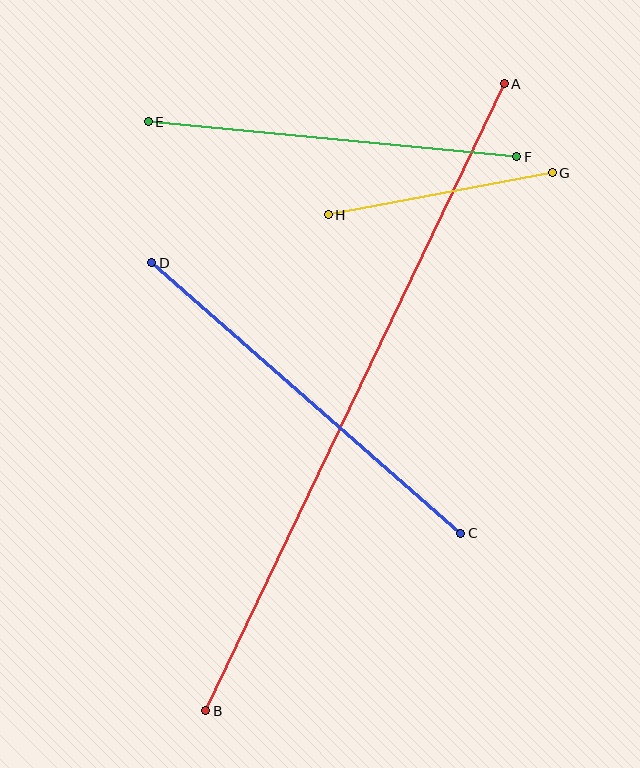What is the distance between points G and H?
The distance is approximately 228 pixels.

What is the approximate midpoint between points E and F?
The midpoint is at approximately (333, 139) pixels.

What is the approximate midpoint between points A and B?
The midpoint is at approximately (355, 397) pixels.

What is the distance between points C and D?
The distance is approximately 410 pixels.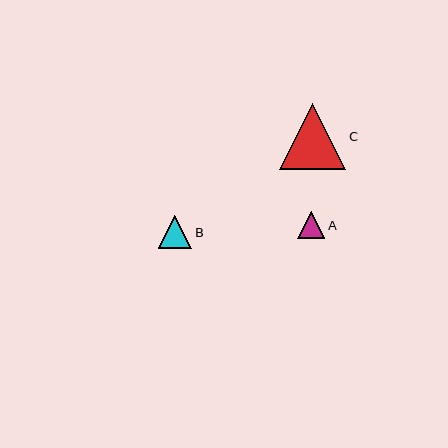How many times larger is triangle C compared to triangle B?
Triangle C is approximately 2.0 times the size of triangle B.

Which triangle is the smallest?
Triangle A is the smallest with a size of approximately 27 pixels.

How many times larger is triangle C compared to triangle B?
Triangle C is approximately 2.0 times the size of triangle B.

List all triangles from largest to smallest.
From largest to smallest: C, B, A.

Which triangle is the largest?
Triangle C is the largest with a size of approximately 66 pixels.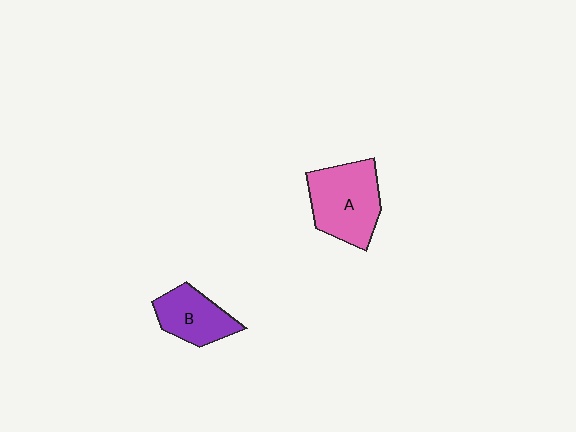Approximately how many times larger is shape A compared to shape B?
Approximately 1.5 times.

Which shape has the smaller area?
Shape B (purple).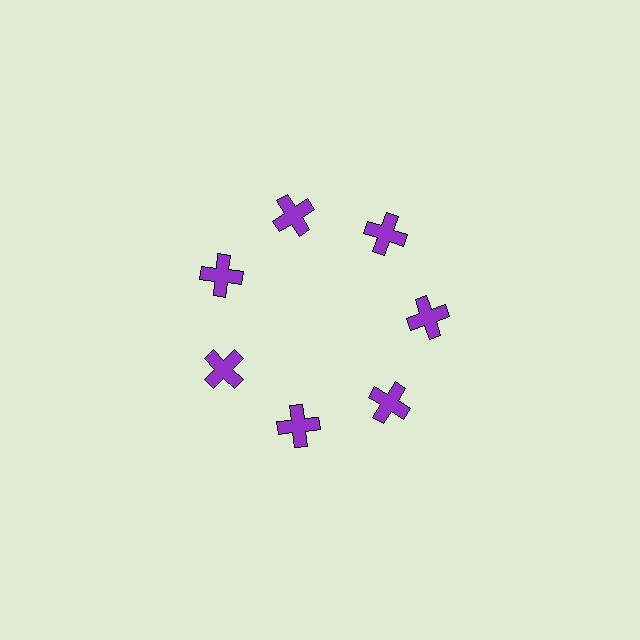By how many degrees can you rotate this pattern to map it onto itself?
The pattern maps onto itself every 51 degrees of rotation.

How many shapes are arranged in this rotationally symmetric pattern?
There are 7 shapes, arranged in 7 groups of 1.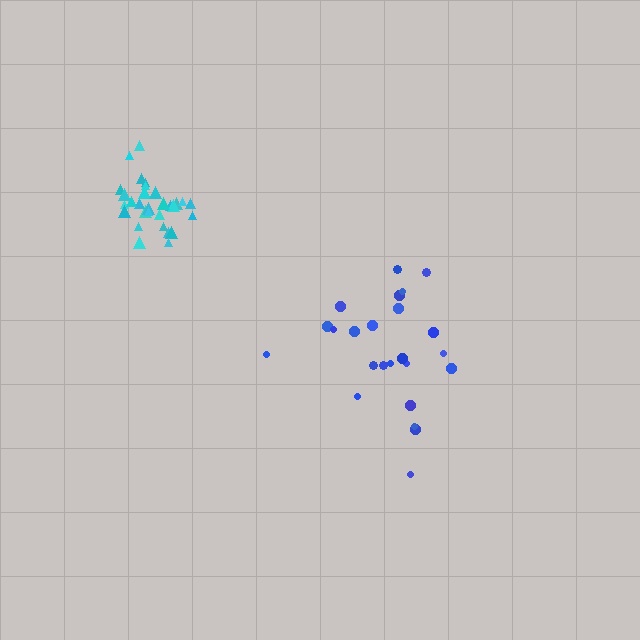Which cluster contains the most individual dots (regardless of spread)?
Cyan (30).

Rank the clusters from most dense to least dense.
cyan, blue.